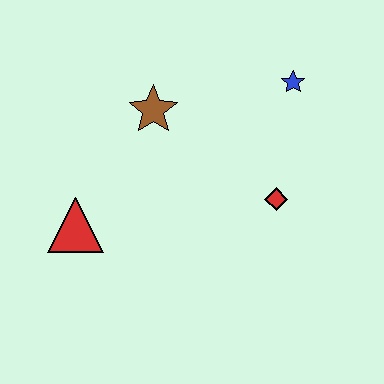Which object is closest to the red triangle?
The brown star is closest to the red triangle.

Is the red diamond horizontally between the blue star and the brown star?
Yes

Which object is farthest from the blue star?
The red triangle is farthest from the blue star.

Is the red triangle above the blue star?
No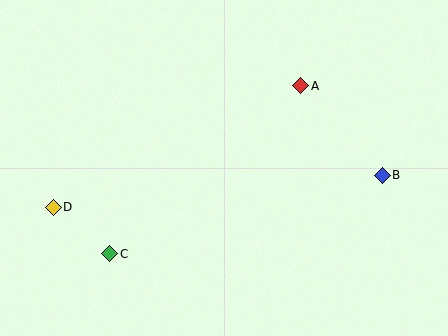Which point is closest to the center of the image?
Point A at (301, 86) is closest to the center.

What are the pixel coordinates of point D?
Point D is at (53, 207).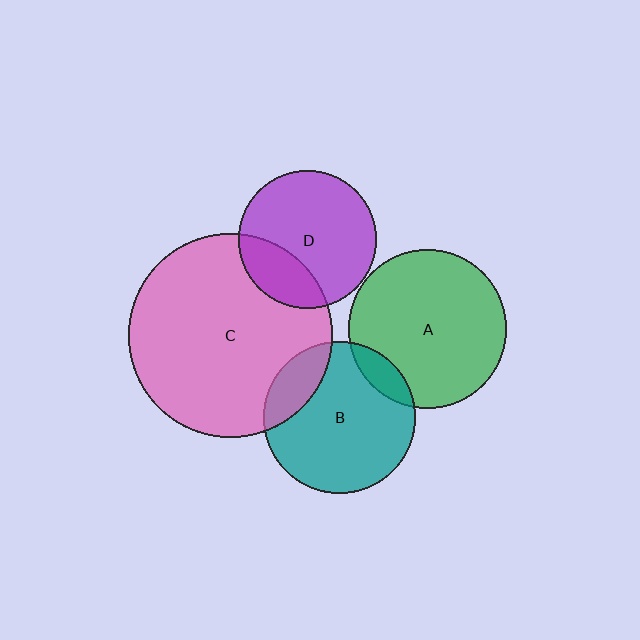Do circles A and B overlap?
Yes.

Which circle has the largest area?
Circle C (pink).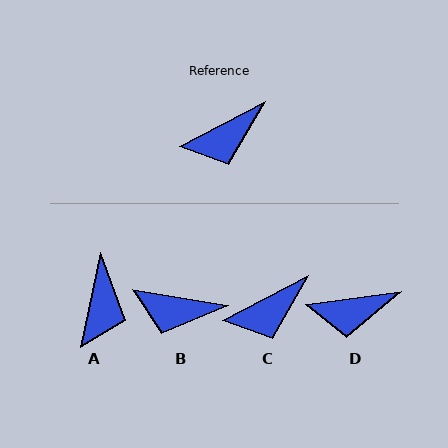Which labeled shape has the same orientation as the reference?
C.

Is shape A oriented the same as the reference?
No, it is off by about 51 degrees.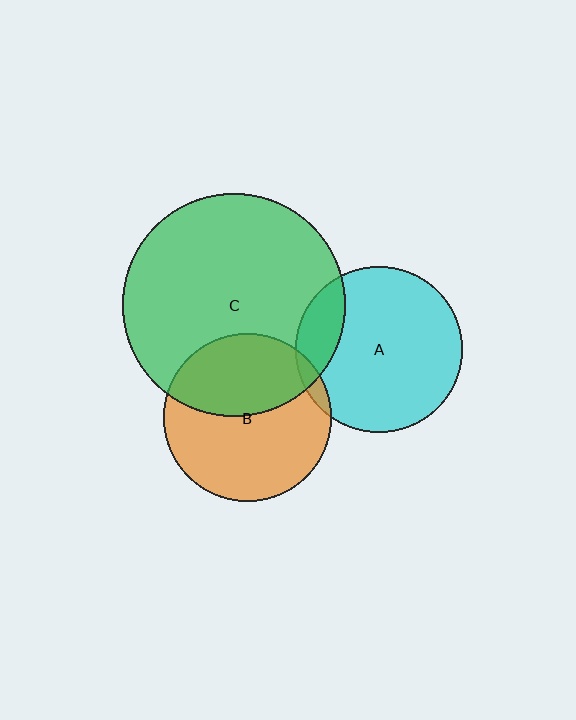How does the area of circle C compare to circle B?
Approximately 1.8 times.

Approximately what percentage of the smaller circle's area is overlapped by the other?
Approximately 15%.